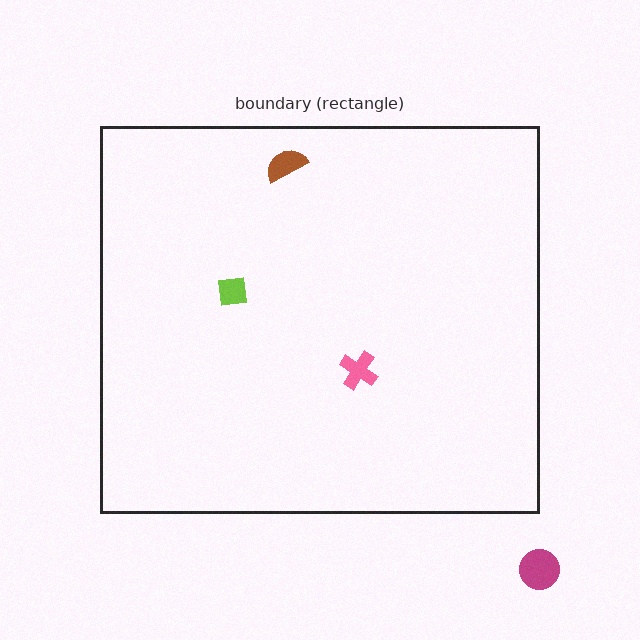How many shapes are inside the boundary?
3 inside, 1 outside.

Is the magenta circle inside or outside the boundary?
Outside.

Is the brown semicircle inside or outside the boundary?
Inside.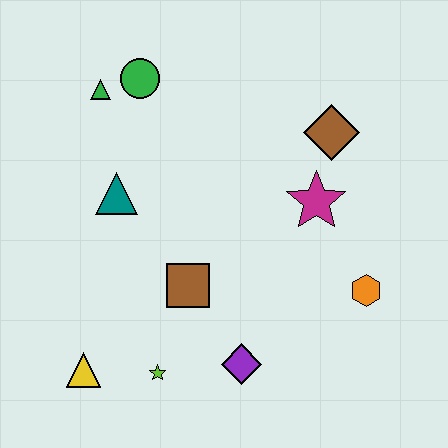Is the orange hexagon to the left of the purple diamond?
No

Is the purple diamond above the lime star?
Yes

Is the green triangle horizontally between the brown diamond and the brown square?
No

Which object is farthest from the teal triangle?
The orange hexagon is farthest from the teal triangle.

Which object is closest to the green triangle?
The green circle is closest to the green triangle.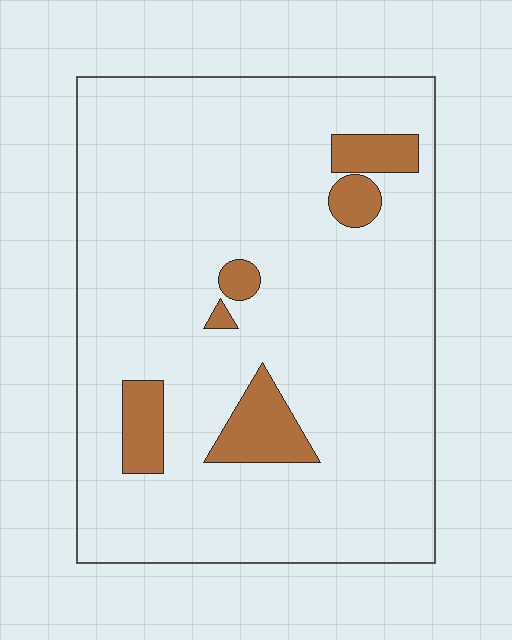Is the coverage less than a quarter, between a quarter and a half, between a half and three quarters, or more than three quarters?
Less than a quarter.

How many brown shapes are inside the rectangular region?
6.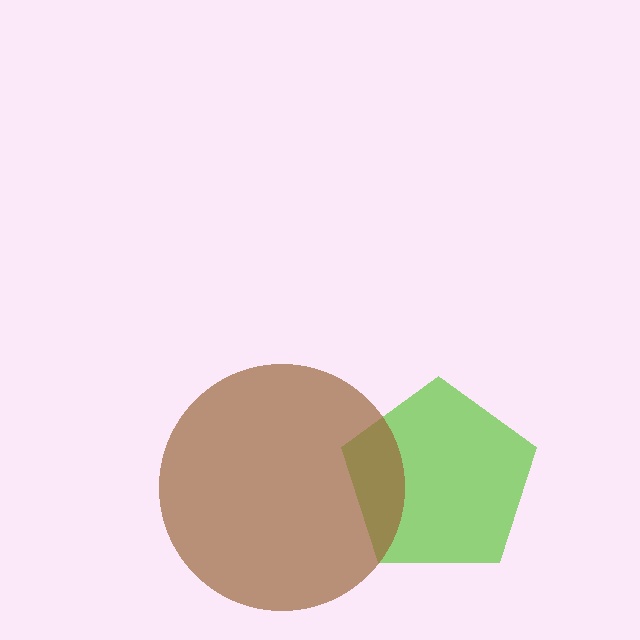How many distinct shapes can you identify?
There are 2 distinct shapes: a lime pentagon, a brown circle.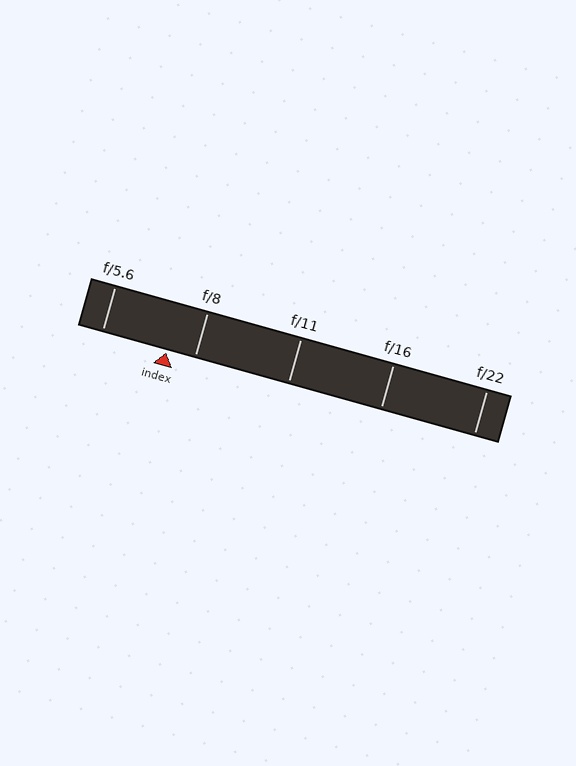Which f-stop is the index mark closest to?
The index mark is closest to f/8.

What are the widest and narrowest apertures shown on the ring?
The widest aperture shown is f/5.6 and the narrowest is f/22.